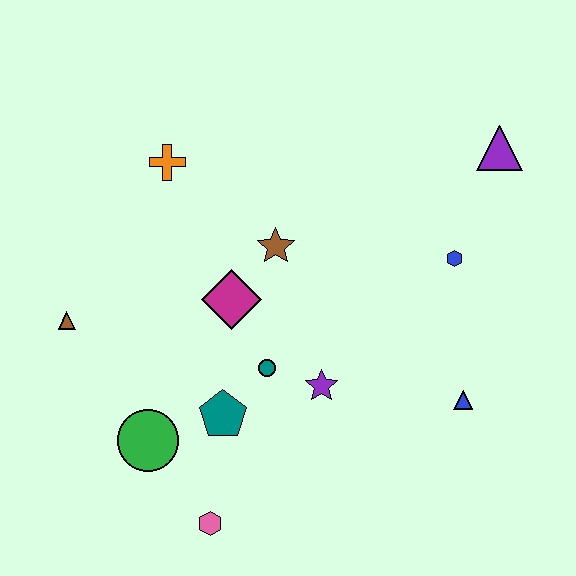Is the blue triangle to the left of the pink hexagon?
No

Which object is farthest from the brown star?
The pink hexagon is farthest from the brown star.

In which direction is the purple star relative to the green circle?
The purple star is to the right of the green circle.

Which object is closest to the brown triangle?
The green circle is closest to the brown triangle.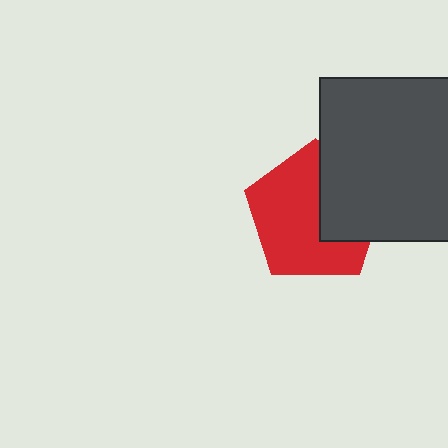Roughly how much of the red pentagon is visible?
Most of it is visible (roughly 65%).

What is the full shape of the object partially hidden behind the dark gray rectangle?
The partially hidden object is a red pentagon.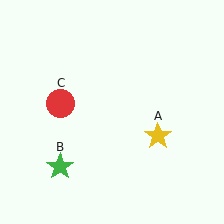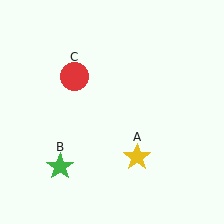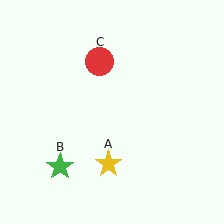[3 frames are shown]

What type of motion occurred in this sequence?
The yellow star (object A), red circle (object C) rotated clockwise around the center of the scene.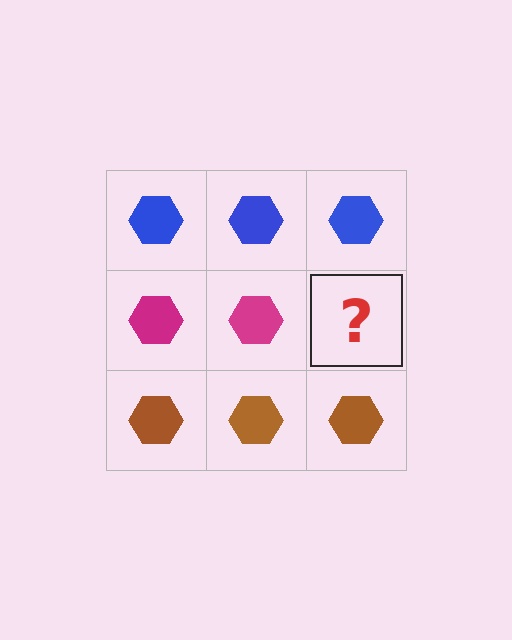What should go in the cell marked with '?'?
The missing cell should contain a magenta hexagon.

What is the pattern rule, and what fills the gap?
The rule is that each row has a consistent color. The gap should be filled with a magenta hexagon.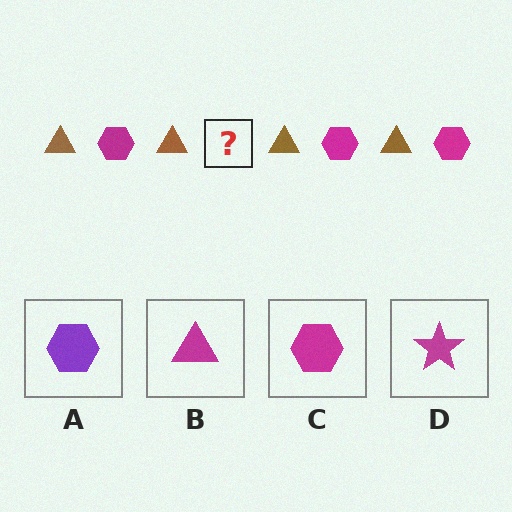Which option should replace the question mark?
Option C.